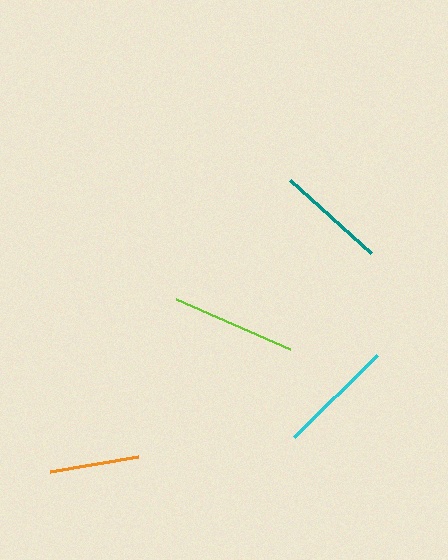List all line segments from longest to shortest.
From longest to shortest: lime, cyan, teal, orange.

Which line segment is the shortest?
The orange line is the shortest at approximately 88 pixels.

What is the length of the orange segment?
The orange segment is approximately 88 pixels long.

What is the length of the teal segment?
The teal segment is approximately 109 pixels long.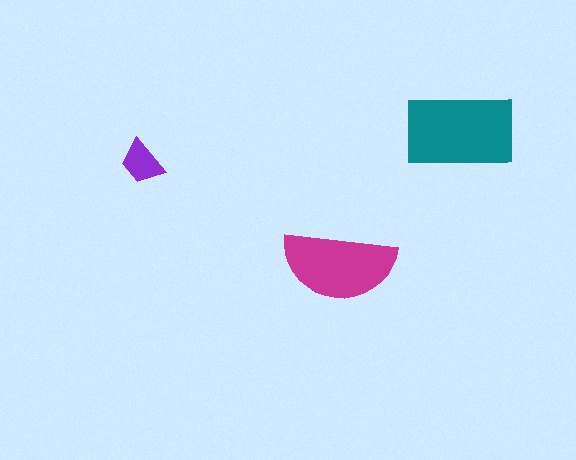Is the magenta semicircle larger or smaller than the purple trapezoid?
Larger.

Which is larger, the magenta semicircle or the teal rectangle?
The teal rectangle.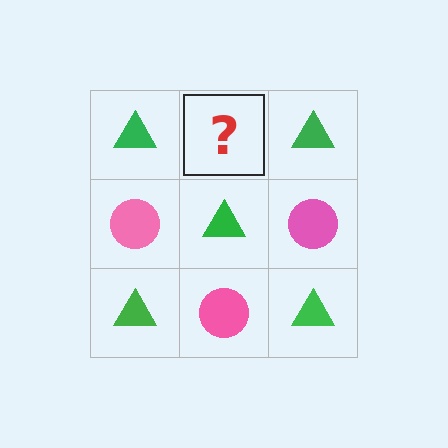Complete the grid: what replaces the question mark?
The question mark should be replaced with a pink circle.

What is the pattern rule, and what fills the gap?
The rule is that it alternates green triangle and pink circle in a checkerboard pattern. The gap should be filled with a pink circle.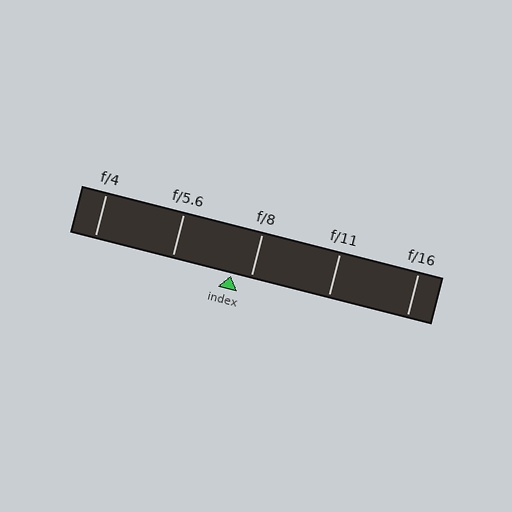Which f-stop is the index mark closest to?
The index mark is closest to f/8.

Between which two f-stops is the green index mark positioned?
The index mark is between f/5.6 and f/8.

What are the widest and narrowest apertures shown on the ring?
The widest aperture shown is f/4 and the narrowest is f/16.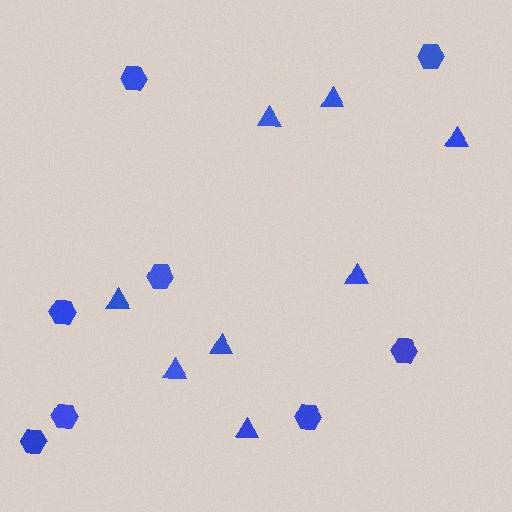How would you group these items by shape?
There are 2 groups: one group of triangles (8) and one group of hexagons (8).